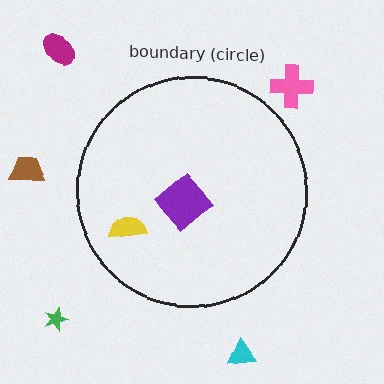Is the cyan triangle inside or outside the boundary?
Outside.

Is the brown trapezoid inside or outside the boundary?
Outside.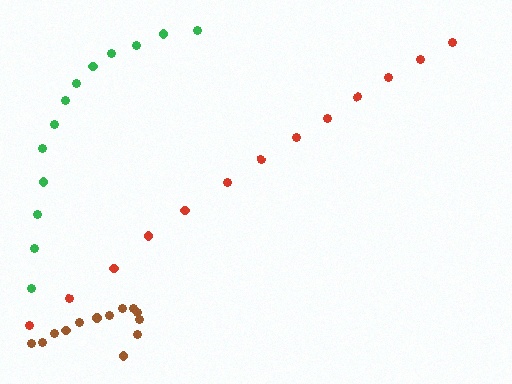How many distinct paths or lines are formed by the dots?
There are 3 distinct paths.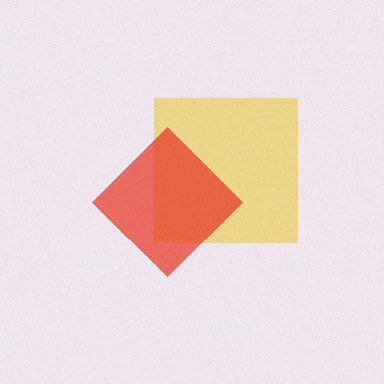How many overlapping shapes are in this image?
There are 2 overlapping shapes in the image.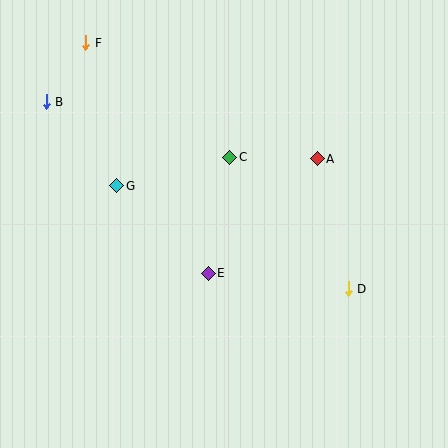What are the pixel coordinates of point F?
Point F is at (86, 43).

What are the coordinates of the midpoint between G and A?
The midpoint between G and A is at (217, 172).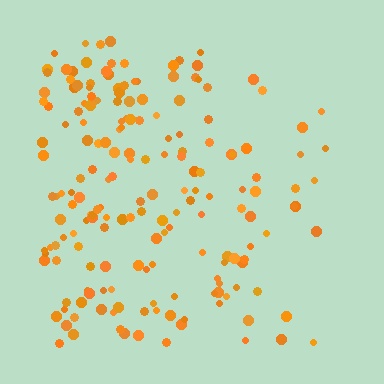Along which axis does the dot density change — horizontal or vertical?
Horizontal.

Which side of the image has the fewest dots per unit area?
The right.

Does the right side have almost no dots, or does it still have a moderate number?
Still a moderate number, just noticeably fewer than the left.